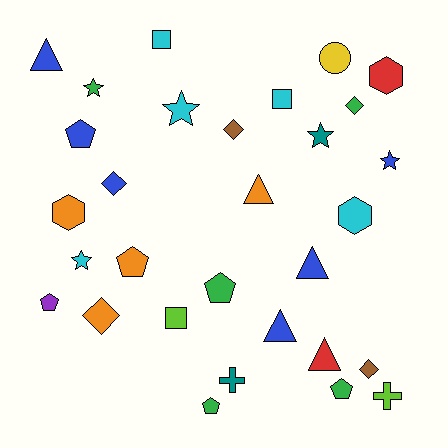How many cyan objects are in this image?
There are 5 cyan objects.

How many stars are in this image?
There are 5 stars.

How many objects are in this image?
There are 30 objects.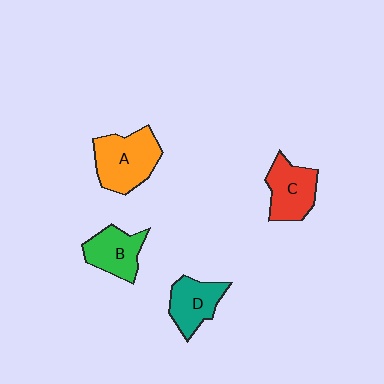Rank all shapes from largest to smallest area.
From largest to smallest: A (orange), C (red), B (green), D (teal).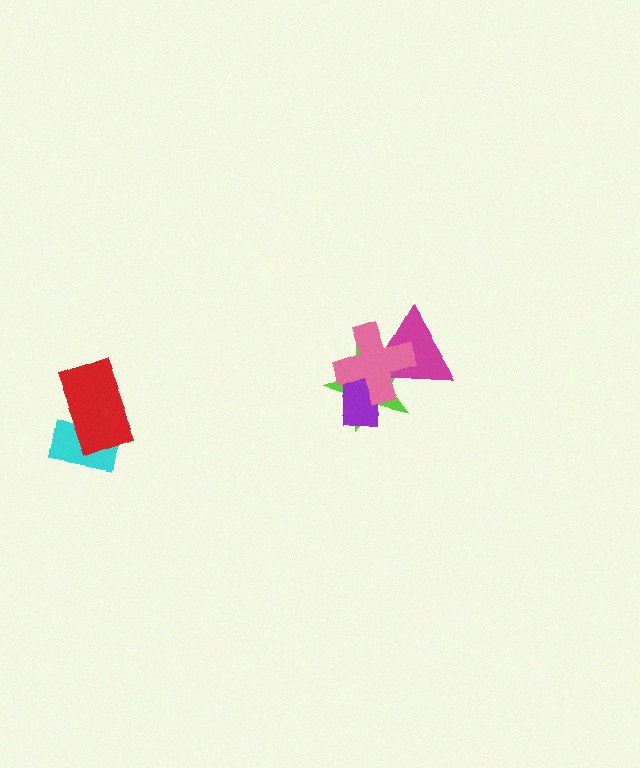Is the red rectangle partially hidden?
No, no other shape covers it.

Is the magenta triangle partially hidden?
Yes, it is partially covered by another shape.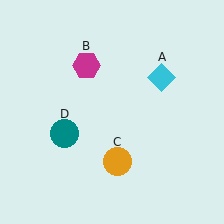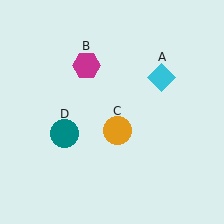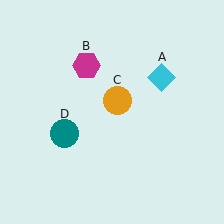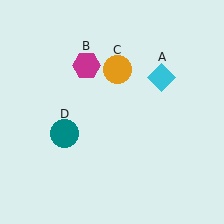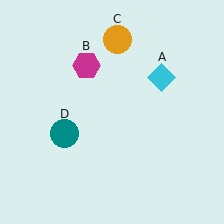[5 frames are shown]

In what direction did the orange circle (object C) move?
The orange circle (object C) moved up.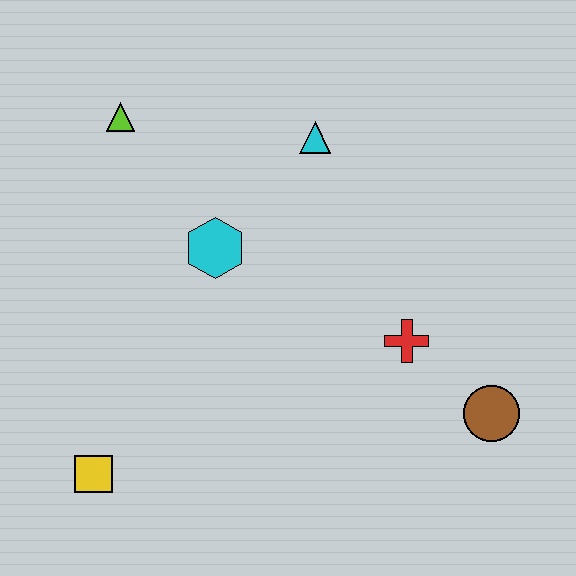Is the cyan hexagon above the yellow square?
Yes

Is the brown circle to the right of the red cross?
Yes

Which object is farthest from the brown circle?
The lime triangle is farthest from the brown circle.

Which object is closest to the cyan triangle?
The cyan hexagon is closest to the cyan triangle.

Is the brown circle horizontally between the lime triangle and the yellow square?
No